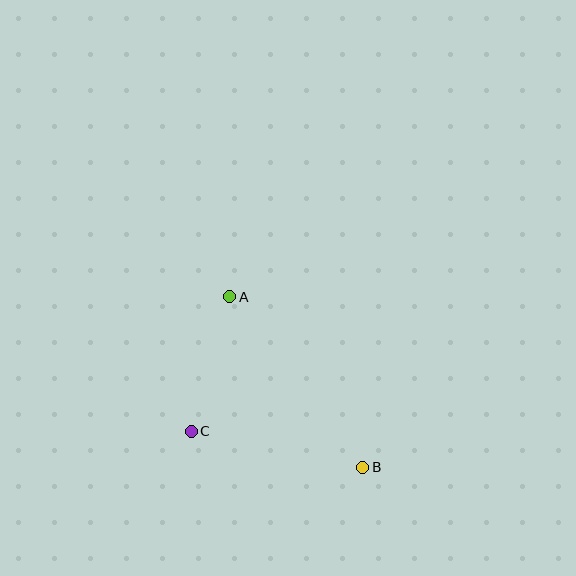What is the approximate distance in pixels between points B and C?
The distance between B and C is approximately 175 pixels.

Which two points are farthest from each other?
Points A and B are farthest from each other.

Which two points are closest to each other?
Points A and C are closest to each other.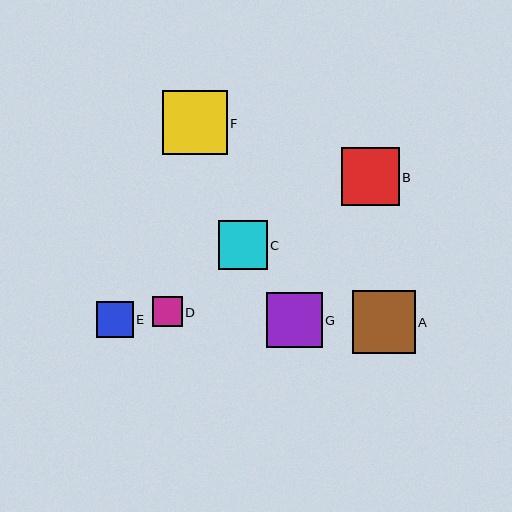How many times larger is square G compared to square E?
Square G is approximately 1.5 times the size of square E.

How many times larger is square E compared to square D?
Square E is approximately 1.2 times the size of square D.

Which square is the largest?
Square F is the largest with a size of approximately 65 pixels.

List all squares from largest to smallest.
From largest to smallest: F, A, B, G, C, E, D.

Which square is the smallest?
Square D is the smallest with a size of approximately 29 pixels.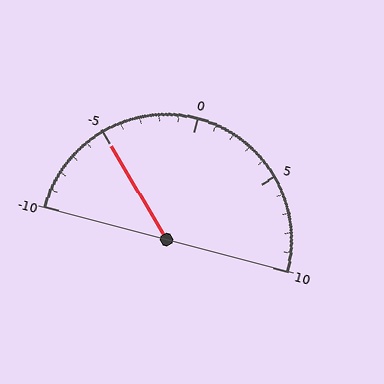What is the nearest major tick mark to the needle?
The nearest major tick mark is -5.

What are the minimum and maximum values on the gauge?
The gauge ranges from -10 to 10.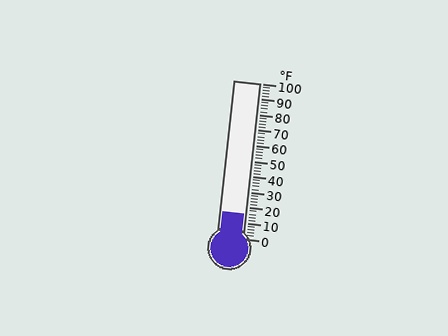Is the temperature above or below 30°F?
The temperature is below 30°F.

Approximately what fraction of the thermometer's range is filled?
The thermometer is filled to approximately 15% of its range.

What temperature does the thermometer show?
The thermometer shows approximately 16°F.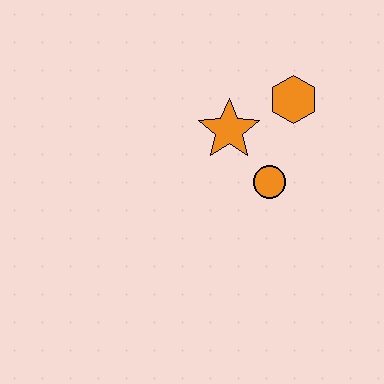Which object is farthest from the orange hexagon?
The orange circle is farthest from the orange hexagon.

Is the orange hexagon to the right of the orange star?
Yes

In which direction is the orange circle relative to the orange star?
The orange circle is below the orange star.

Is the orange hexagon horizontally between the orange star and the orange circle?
No